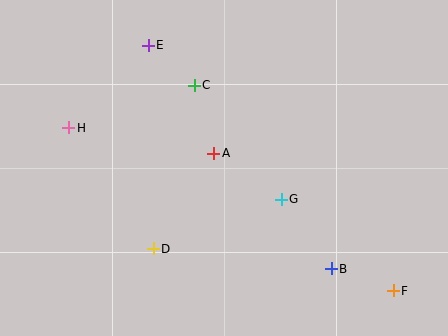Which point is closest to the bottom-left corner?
Point D is closest to the bottom-left corner.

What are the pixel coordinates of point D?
Point D is at (153, 249).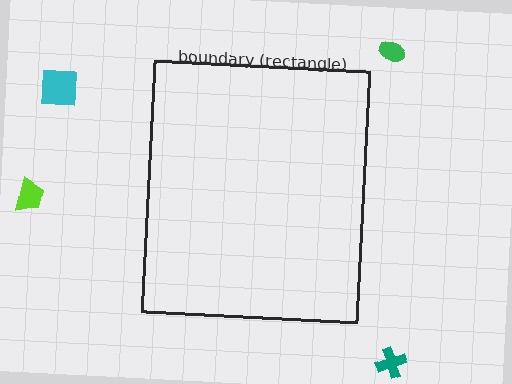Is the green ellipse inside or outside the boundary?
Outside.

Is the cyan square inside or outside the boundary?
Outside.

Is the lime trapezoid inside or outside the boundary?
Outside.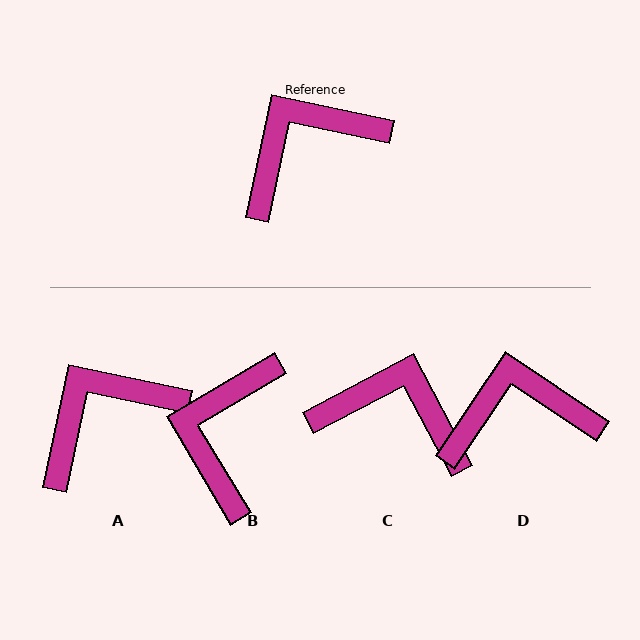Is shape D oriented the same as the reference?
No, it is off by about 22 degrees.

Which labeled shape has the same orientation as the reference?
A.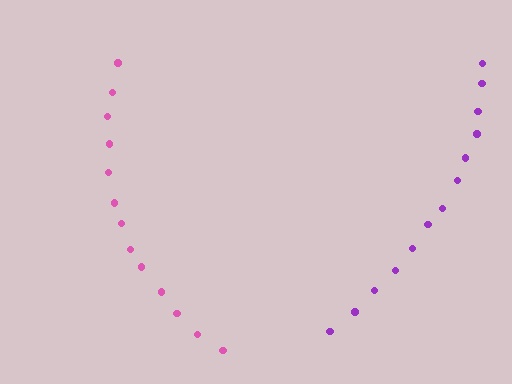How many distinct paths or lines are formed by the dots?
There are 2 distinct paths.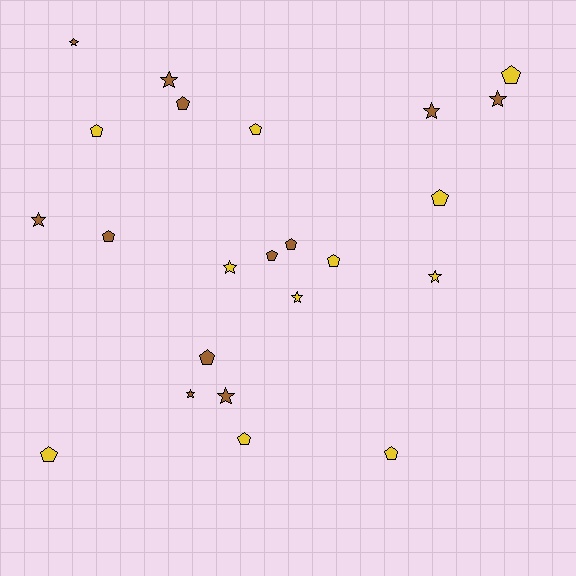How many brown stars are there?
There are 7 brown stars.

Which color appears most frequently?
Brown, with 12 objects.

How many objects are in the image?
There are 23 objects.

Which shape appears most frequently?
Pentagon, with 13 objects.